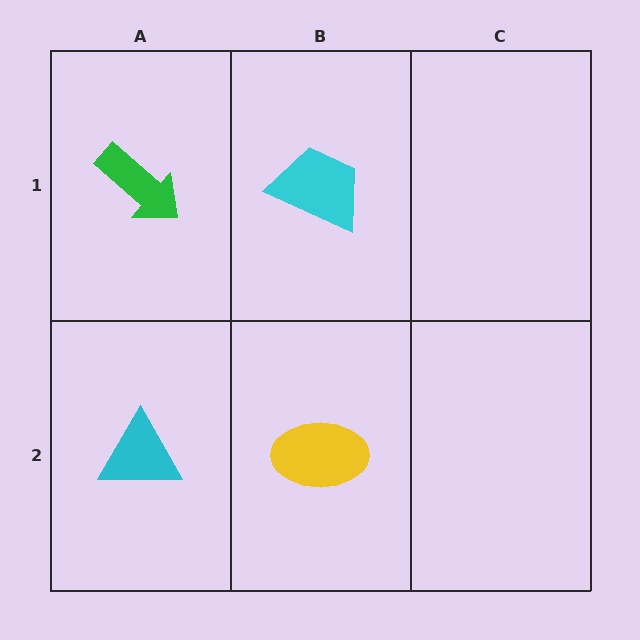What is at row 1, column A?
A green arrow.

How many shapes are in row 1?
2 shapes.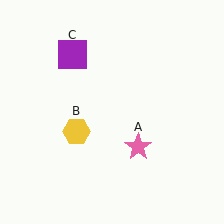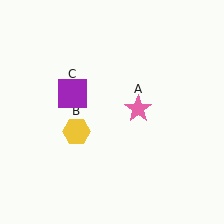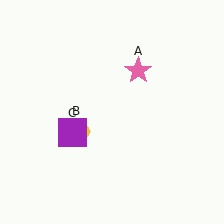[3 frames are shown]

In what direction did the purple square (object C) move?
The purple square (object C) moved down.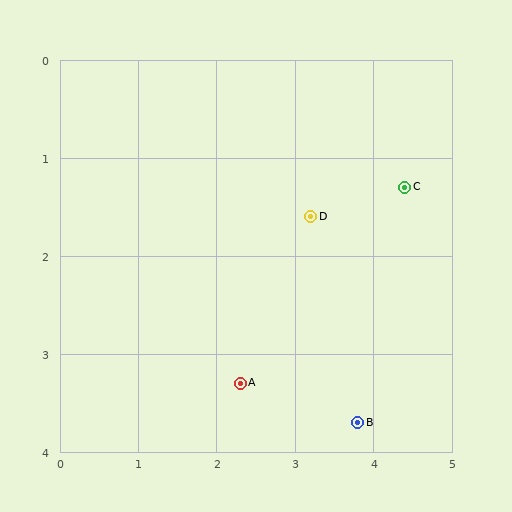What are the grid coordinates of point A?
Point A is at approximately (2.3, 3.3).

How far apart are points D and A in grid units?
Points D and A are about 1.9 grid units apart.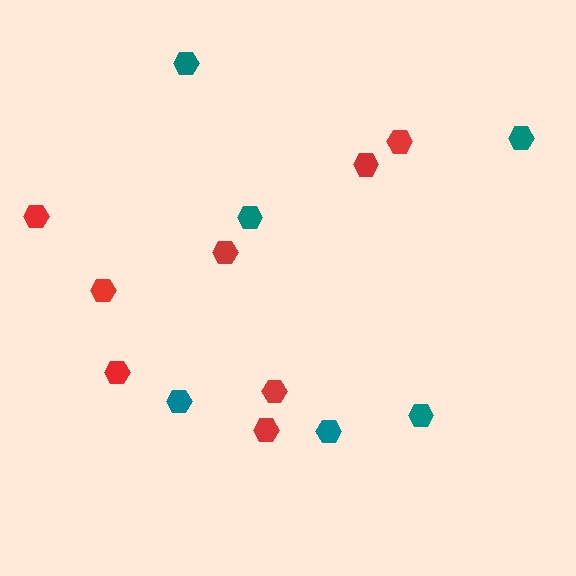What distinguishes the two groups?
There are 2 groups: one group of red hexagons (8) and one group of teal hexagons (6).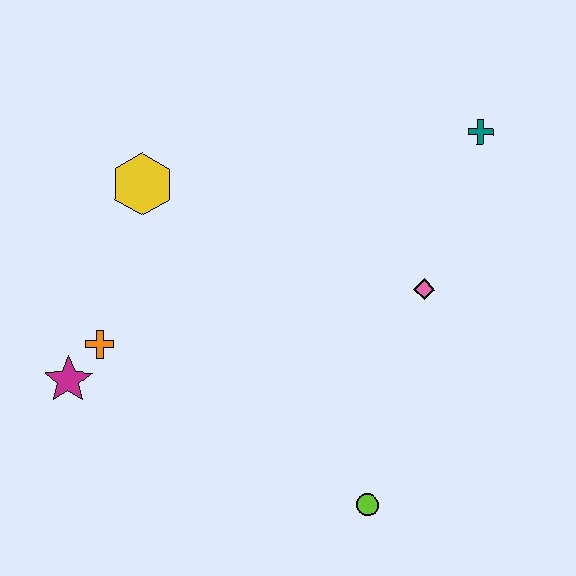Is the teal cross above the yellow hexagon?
Yes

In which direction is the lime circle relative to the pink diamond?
The lime circle is below the pink diamond.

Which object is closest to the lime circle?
The pink diamond is closest to the lime circle.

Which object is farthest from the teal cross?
The magenta star is farthest from the teal cross.